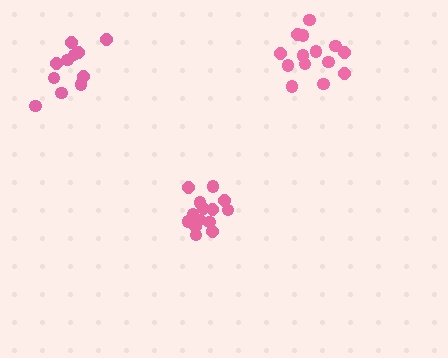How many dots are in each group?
Group 1: 14 dots, Group 2: 14 dots, Group 3: 11 dots (39 total).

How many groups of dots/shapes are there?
There are 3 groups.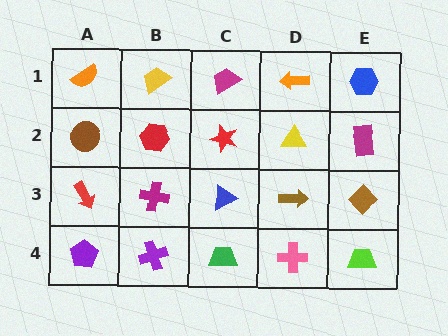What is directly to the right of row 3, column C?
A brown arrow.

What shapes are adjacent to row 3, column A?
A brown circle (row 2, column A), a purple pentagon (row 4, column A), a magenta cross (row 3, column B).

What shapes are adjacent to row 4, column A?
A red arrow (row 3, column A), a purple cross (row 4, column B).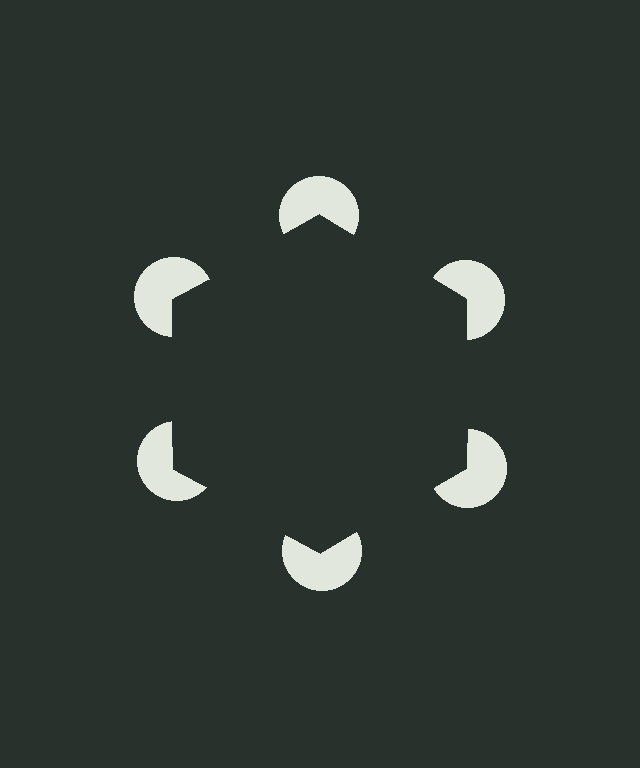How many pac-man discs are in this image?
There are 6 — one at each vertex of the illusory hexagon.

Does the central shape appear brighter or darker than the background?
It typically appears slightly darker than the background, even though no actual brightness change is drawn.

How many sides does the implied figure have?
6 sides.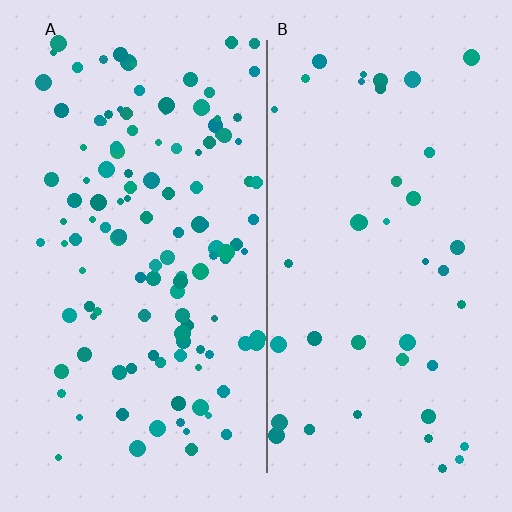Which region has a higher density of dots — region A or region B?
A (the left).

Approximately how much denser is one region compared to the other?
Approximately 3.1× — region A over region B.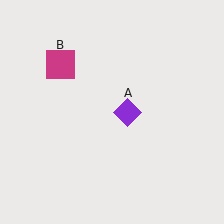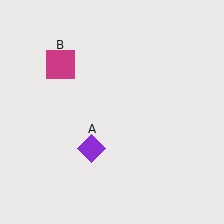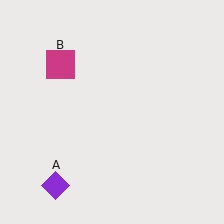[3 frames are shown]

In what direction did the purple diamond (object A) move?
The purple diamond (object A) moved down and to the left.